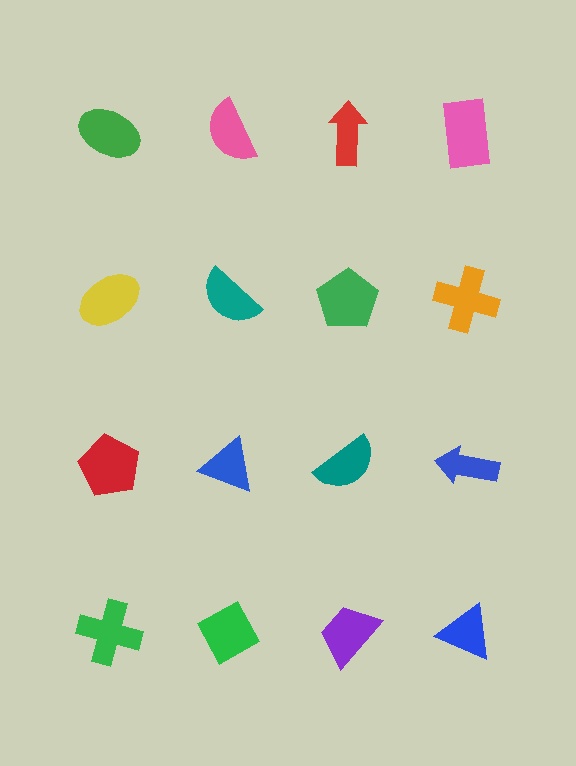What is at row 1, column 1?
A green ellipse.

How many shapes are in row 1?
4 shapes.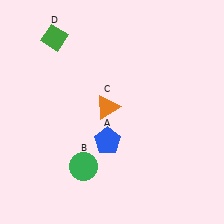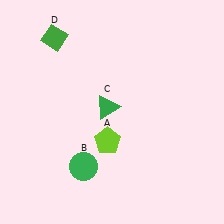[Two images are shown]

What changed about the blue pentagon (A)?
In Image 1, A is blue. In Image 2, it changed to lime.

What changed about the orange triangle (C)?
In Image 1, C is orange. In Image 2, it changed to green.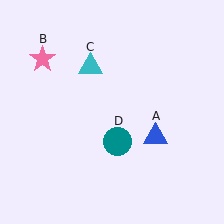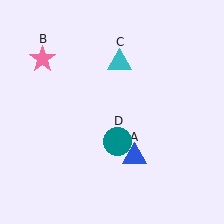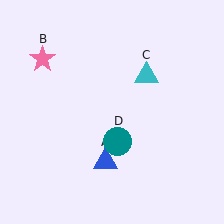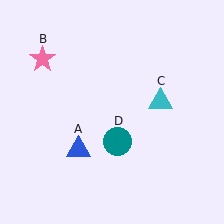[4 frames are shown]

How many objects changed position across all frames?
2 objects changed position: blue triangle (object A), cyan triangle (object C).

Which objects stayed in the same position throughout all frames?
Pink star (object B) and teal circle (object D) remained stationary.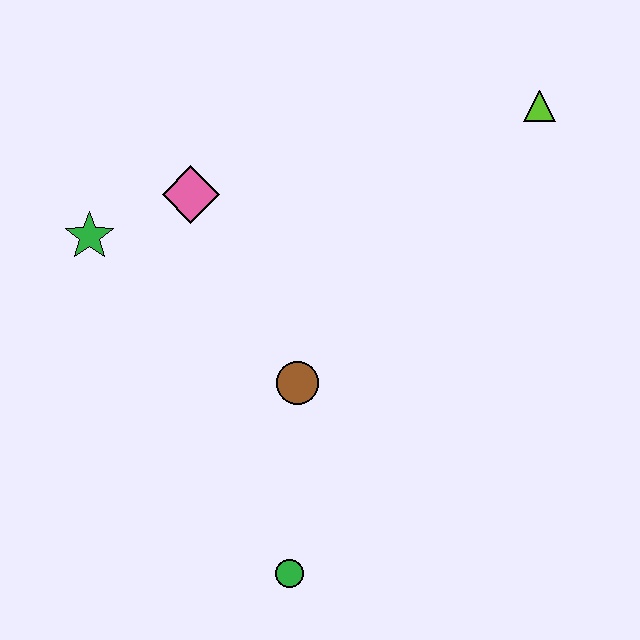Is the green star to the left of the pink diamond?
Yes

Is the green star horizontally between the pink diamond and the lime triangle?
No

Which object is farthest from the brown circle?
The lime triangle is farthest from the brown circle.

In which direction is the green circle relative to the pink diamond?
The green circle is below the pink diamond.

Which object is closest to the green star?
The pink diamond is closest to the green star.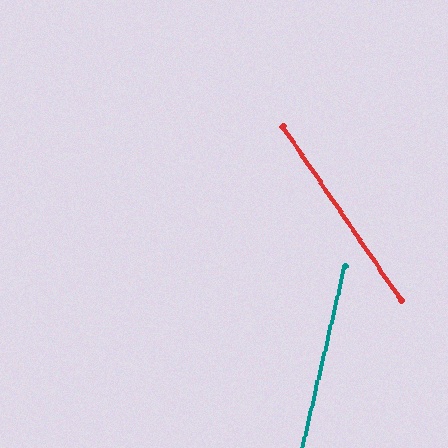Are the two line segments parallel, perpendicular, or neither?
Neither parallel nor perpendicular — they differ by about 47°.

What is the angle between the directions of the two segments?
Approximately 47 degrees.